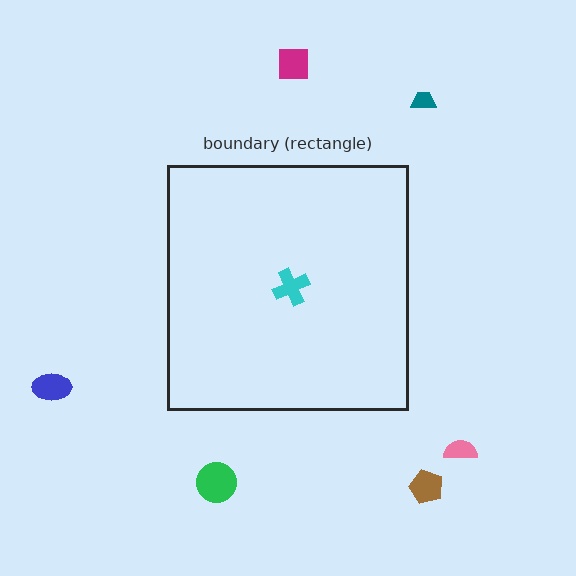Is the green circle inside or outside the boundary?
Outside.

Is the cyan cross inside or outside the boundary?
Inside.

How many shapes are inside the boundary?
1 inside, 6 outside.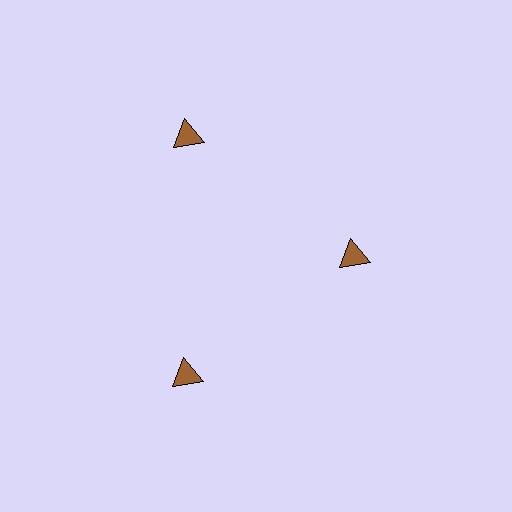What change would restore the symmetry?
The symmetry would be restored by moving it outward, back onto the ring so that all 3 triangles sit at equal angles and equal distance from the center.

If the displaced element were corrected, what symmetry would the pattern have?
It would have 3-fold rotational symmetry — the pattern would map onto itself every 120 degrees.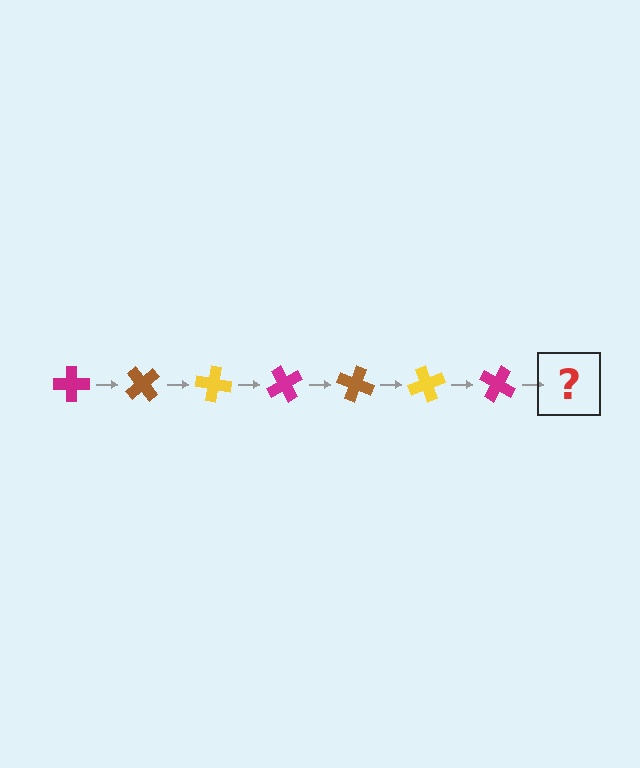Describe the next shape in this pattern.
It should be a brown cross, rotated 350 degrees from the start.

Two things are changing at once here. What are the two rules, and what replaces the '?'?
The two rules are that it rotates 50 degrees each step and the color cycles through magenta, brown, and yellow. The '?' should be a brown cross, rotated 350 degrees from the start.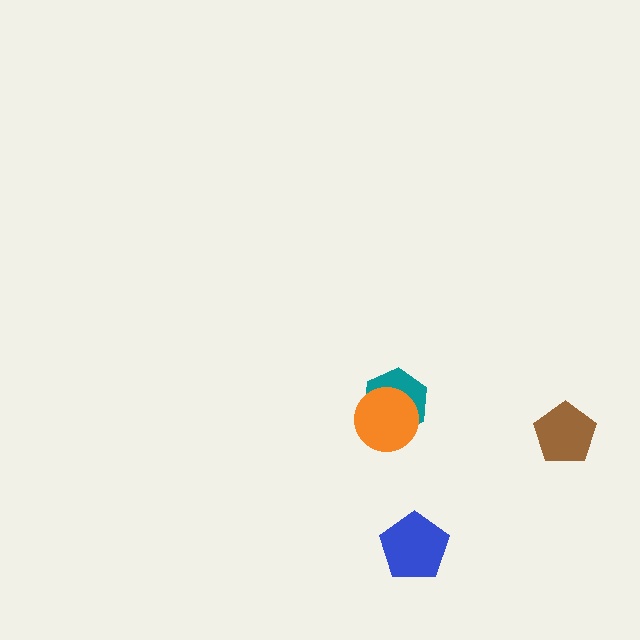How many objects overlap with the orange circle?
1 object overlaps with the orange circle.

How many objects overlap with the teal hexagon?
1 object overlaps with the teal hexagon.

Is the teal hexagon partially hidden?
Yes, it is partially covered by another shape.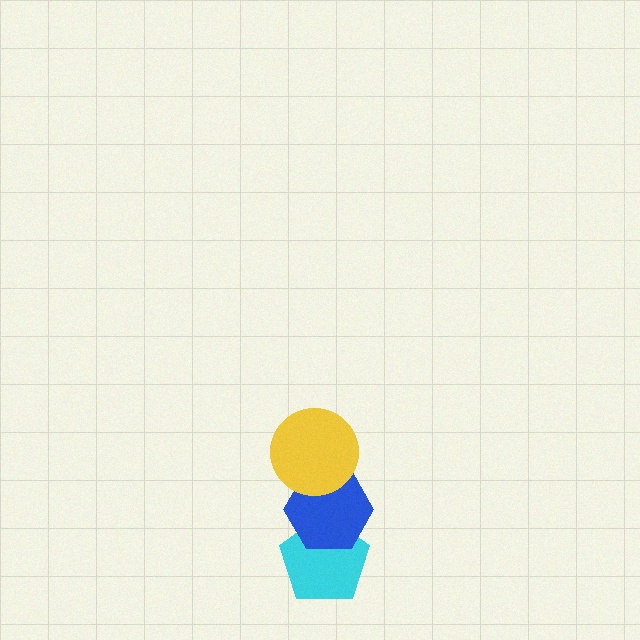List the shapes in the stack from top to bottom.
From top to bottom: the yellow circle, the blue hexagon, the cyan pentagon.